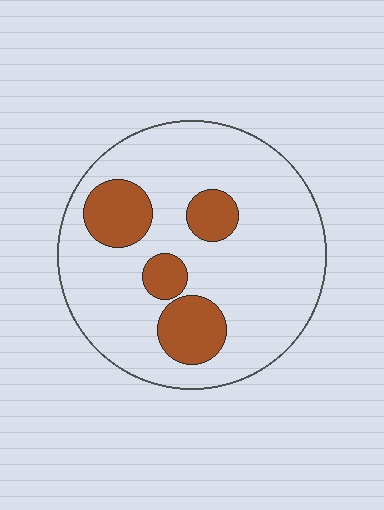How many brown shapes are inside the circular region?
4.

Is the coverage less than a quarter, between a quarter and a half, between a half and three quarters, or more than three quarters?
Less than a quarter.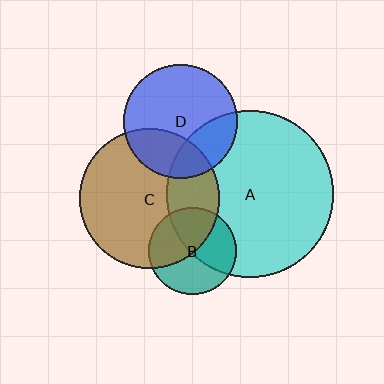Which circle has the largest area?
Circle A (cyan).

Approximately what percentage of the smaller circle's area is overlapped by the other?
Approximately 25%.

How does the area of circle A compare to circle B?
Approximately 3.7 times.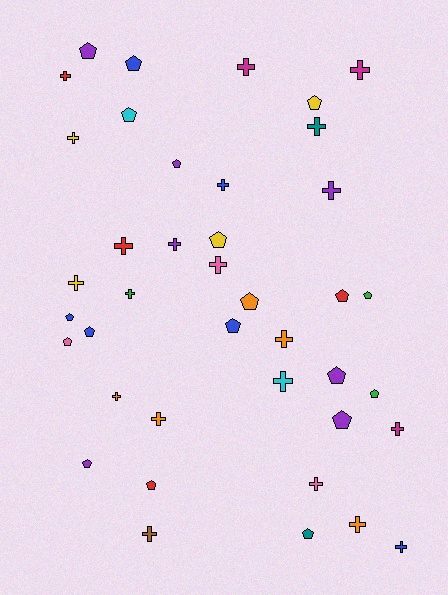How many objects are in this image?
There are 40 objects.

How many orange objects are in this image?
There are 5 orange objects.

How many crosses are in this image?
There are 21 crosses.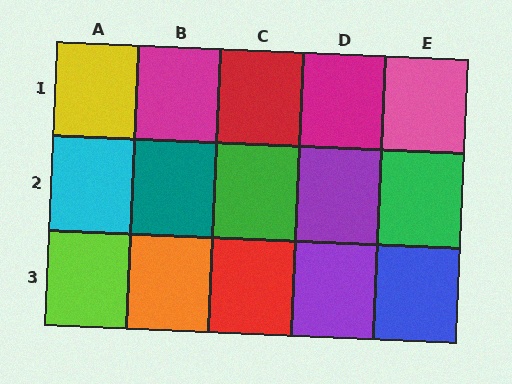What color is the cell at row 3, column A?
Lime.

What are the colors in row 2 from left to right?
Cyan, teal, green, purple, green.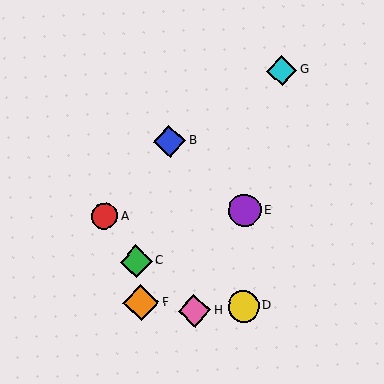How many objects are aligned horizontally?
2 objects (A, E) are aligned horizontally.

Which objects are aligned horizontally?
Objects A, E are aligned horizontally.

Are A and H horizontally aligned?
No, A is at y≈216 and H is at y≈311.